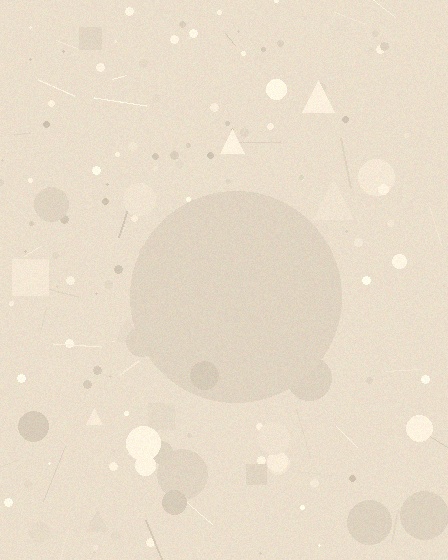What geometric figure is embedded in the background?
A circle is embedded in the background.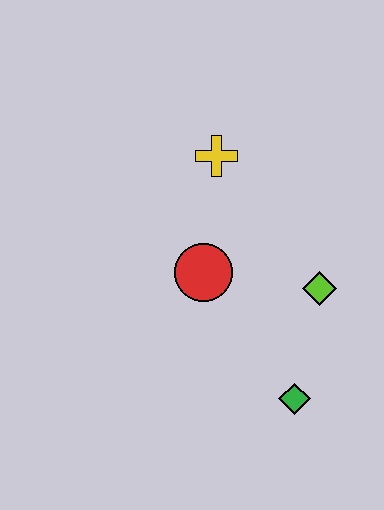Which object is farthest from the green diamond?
The yellow cross is farthest from the green diamond.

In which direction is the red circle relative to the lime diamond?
The red circle is to the left of the lime diamond.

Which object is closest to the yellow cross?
The red circle is closest to the yellow cross.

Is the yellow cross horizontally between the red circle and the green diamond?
Yes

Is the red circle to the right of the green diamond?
No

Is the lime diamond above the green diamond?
Yes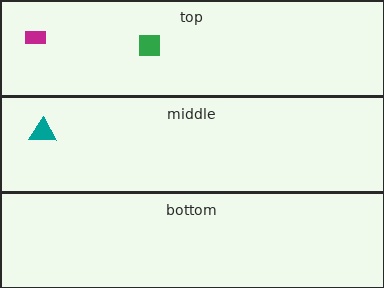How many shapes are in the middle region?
1.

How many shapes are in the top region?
2.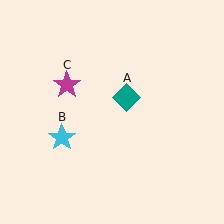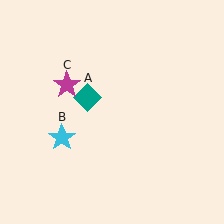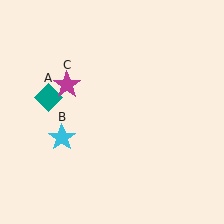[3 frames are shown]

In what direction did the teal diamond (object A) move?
The teal diamond (object A) moved left.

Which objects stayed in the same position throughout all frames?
Cyan star (object B) and magenta star (object C) remained stationary.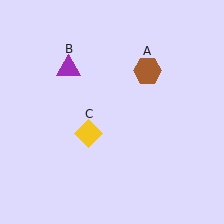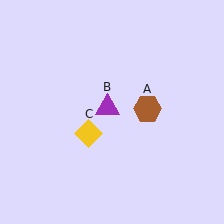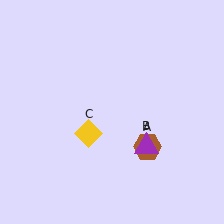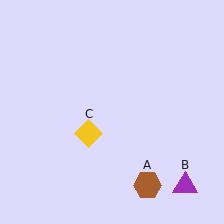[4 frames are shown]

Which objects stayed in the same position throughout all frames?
Yellow diamond (object C) remained stationary.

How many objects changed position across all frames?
2 objects changed position: brown hexagon (object A), purple triangle (object B).